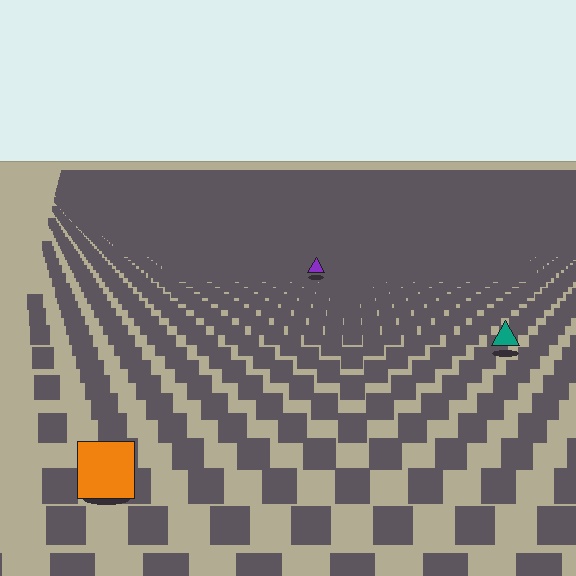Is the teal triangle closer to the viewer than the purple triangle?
Yes. The teal triangle is closer — you can tell from the texture gradient: the ground texture is coarser near it.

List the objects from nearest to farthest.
From nearest to farthest: the orange square, the teal triangle, the purple triangle.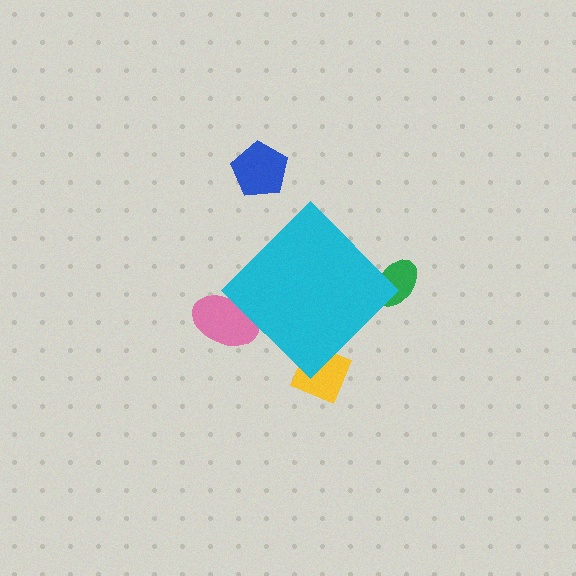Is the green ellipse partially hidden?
Yes, the green ellipse is partially hidden behind the cyan diamond.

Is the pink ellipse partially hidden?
Yes, the pink ellipse is partially hidden behind the cyan diamond.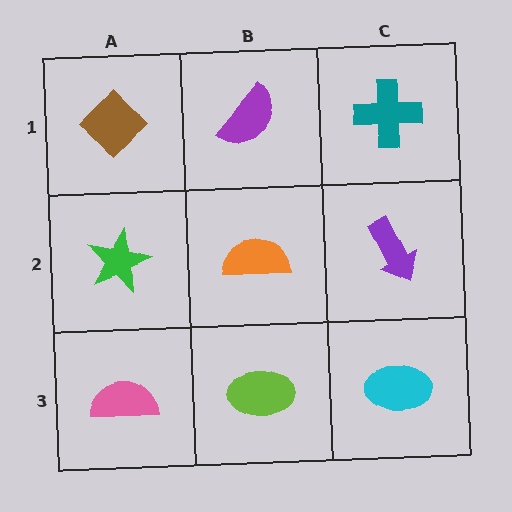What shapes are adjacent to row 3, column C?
A purple arrow (row 2, column C), a lime ellipse (row 3, column B).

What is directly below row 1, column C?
A purple arrow.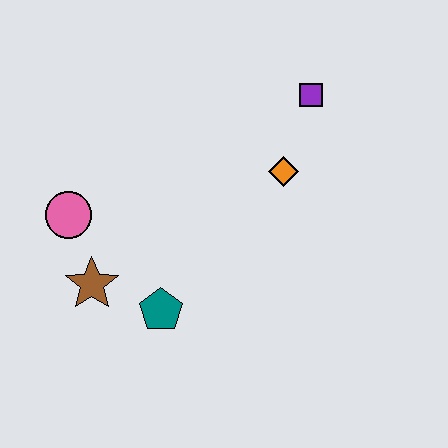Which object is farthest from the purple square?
The brown star is farthest from the purple square.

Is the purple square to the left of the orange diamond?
No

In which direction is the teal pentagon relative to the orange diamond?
The teal pentagon is below the orange diamond.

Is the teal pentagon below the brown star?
Yes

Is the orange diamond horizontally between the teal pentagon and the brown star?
No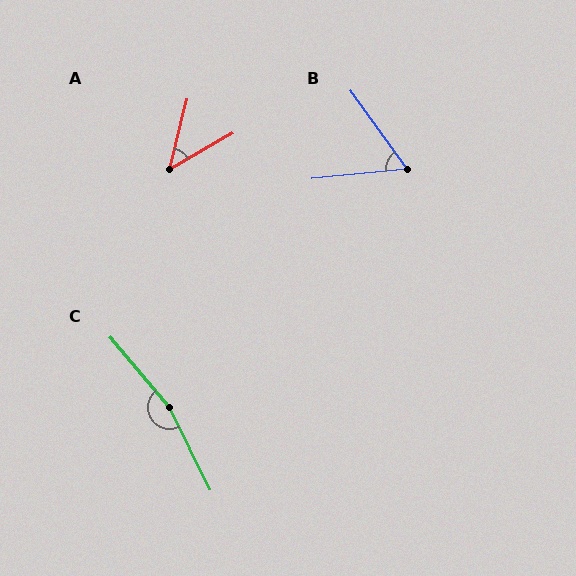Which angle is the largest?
C, at approximately 166 degrees.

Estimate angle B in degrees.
Approximately 60 degrees.